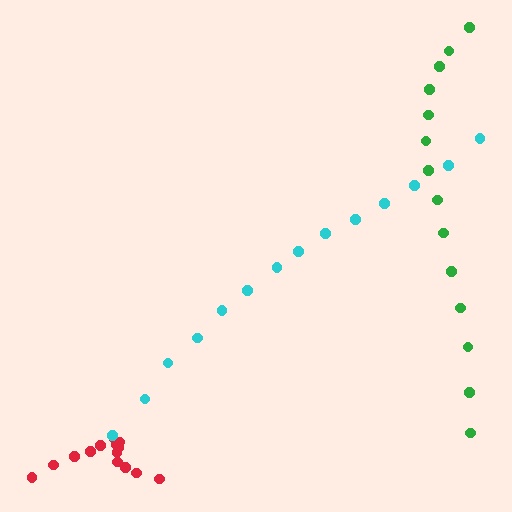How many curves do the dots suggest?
There are 3 distinct paths.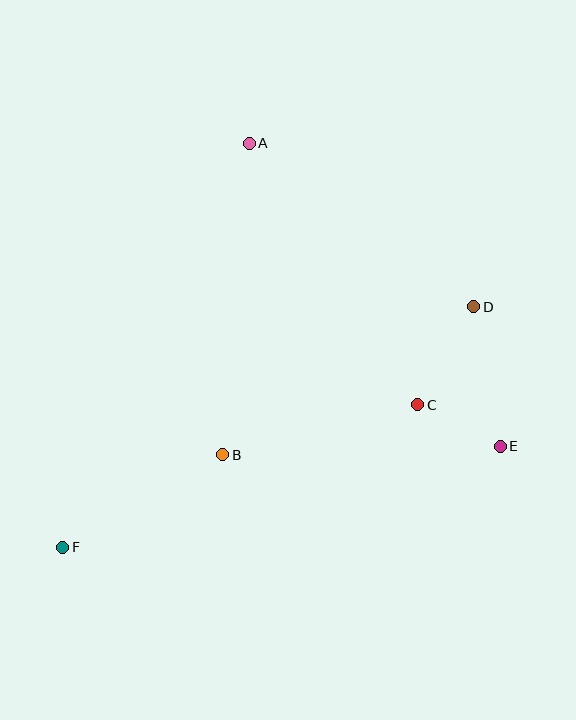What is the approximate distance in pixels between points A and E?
The distance between A and E is approximately 394 pixels.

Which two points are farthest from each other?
Points D and F are farthest from each other.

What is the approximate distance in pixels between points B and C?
The distance between B and C is approximately 201 pixels.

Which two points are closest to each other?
Points C and E are closest to each other.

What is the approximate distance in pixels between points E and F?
The distance between E and F is approximately 449 pixels.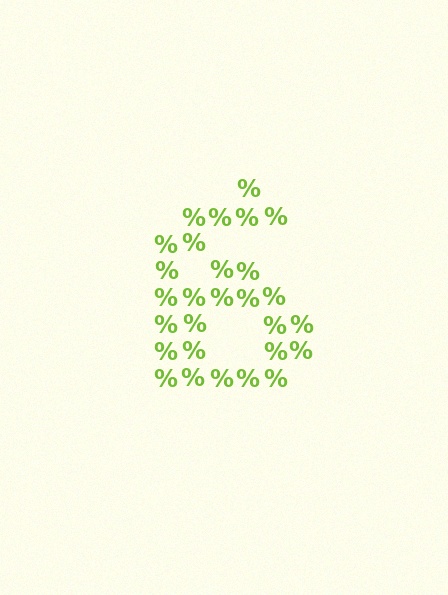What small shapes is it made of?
It is made of small percent signs.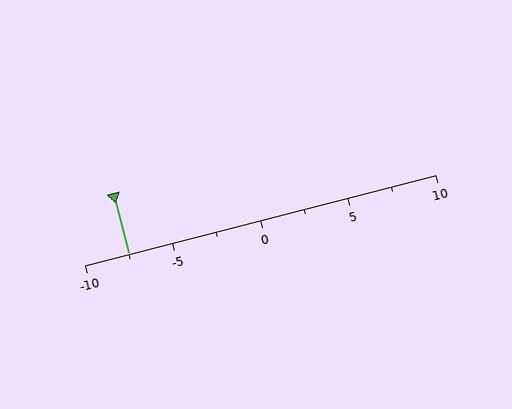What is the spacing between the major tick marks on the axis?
The major ticks are spaced 5 apart.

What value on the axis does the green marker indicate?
The marker indicates approximately -7.5.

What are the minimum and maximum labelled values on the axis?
The axis runs from -10 to 10.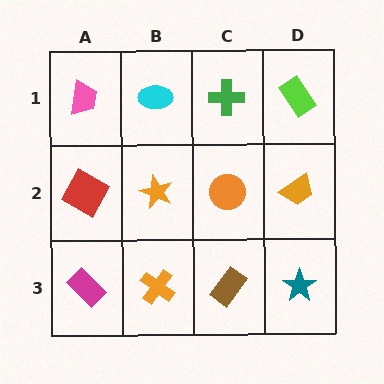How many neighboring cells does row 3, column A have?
2.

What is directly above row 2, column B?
A cyan ellipse.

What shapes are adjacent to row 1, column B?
An orange star (row 2, column B), a pink trapezoid (row 1, column A), a green cross (row 1, column C).